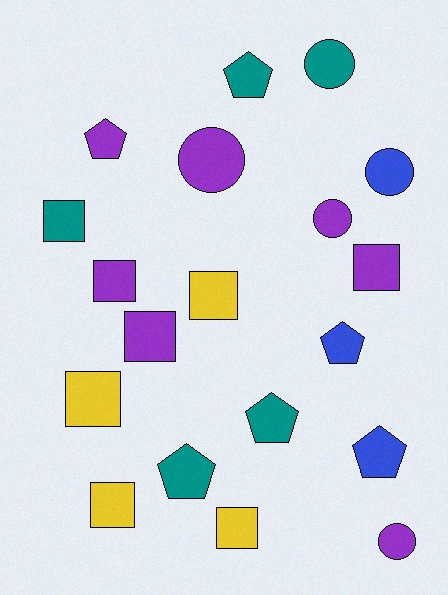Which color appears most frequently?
Purple, with 7 objects.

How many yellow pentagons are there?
There are no yellow pentagons.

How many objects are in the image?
There are 19 objects.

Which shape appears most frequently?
Square, with 8 objects.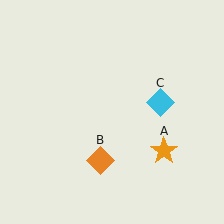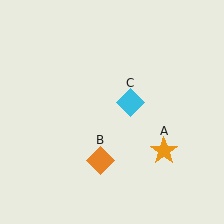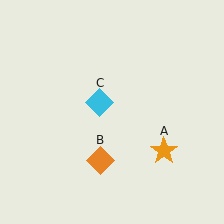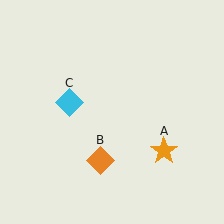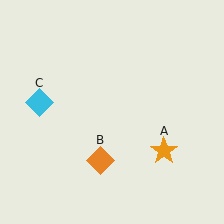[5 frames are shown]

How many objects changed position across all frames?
1 object changed position: cyan diamond (object C).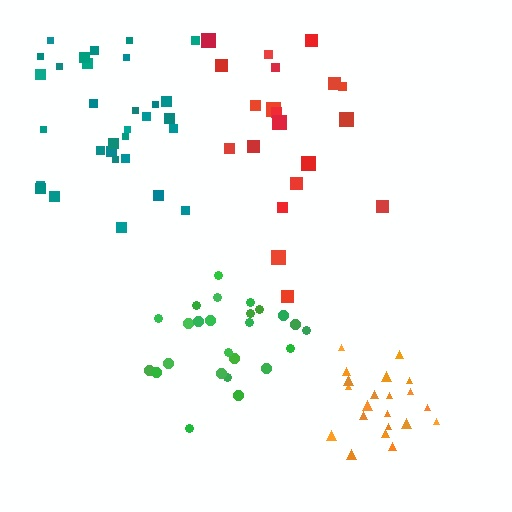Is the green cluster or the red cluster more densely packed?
Green.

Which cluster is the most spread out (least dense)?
Red.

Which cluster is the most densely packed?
Orange.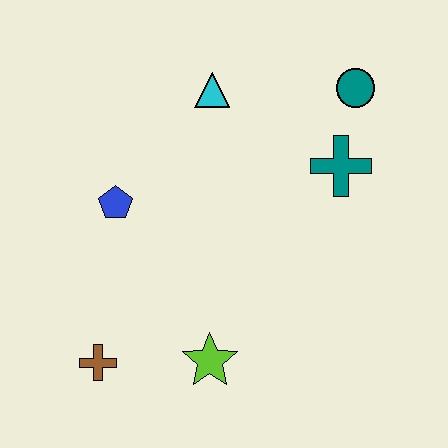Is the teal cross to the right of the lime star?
Yes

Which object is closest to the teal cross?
The teal circle is closest to the teal cross.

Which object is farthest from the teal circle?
The brown cross is farthest from the teal circle.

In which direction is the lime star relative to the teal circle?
The lime star is below the teal circle.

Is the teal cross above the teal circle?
No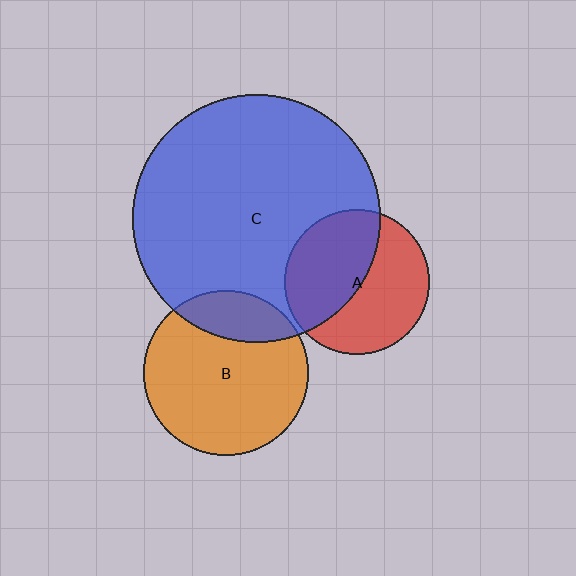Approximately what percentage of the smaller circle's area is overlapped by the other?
Approximately 50%.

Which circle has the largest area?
Circle C (blue).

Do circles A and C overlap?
Yes.